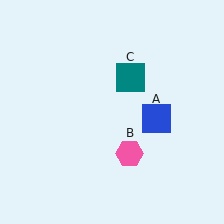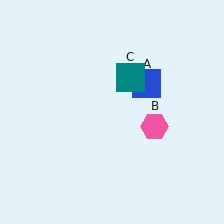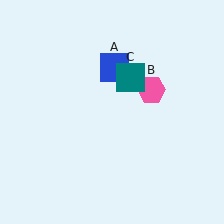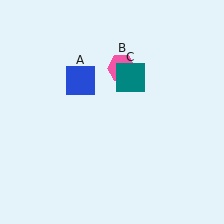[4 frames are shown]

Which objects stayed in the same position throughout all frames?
Teal square (object C) remained stationary.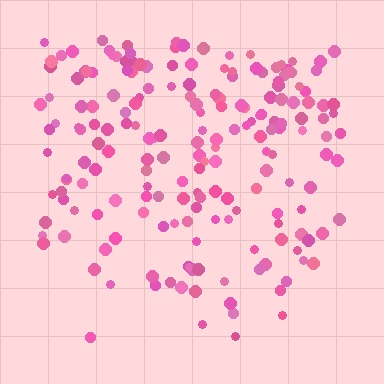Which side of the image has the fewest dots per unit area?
The bottom.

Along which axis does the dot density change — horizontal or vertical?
Vertical.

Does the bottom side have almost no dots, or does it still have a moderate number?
Still a moderate number, just noticeably fewer than the top.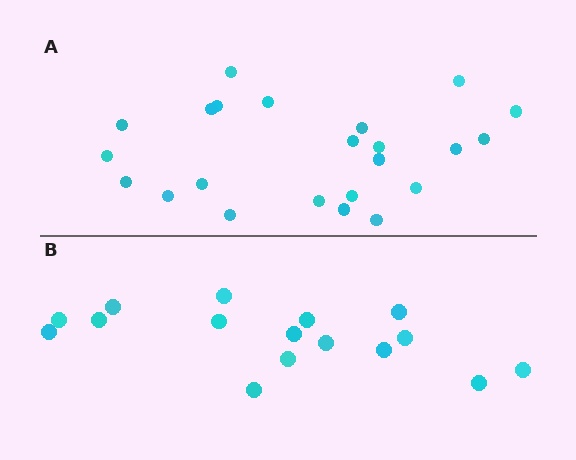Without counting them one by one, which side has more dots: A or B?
Region A (the top region) has more dots.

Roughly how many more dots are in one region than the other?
Region A has roughly 8 or so more dots than region B.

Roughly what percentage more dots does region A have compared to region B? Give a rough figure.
About 45% more.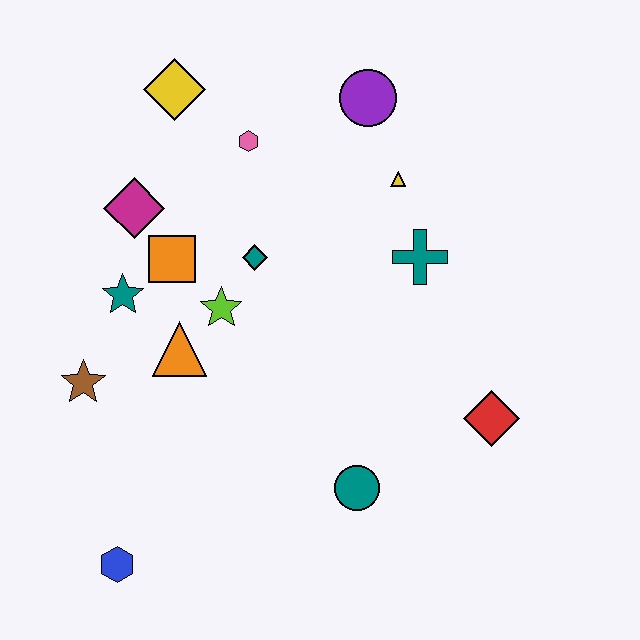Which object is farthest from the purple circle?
The blue hexagon is farthest from the purple circle.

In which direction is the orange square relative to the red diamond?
The orange square is to the left of the red diamond.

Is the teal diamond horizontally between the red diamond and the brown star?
Yes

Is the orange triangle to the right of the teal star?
Yes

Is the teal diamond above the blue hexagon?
Yes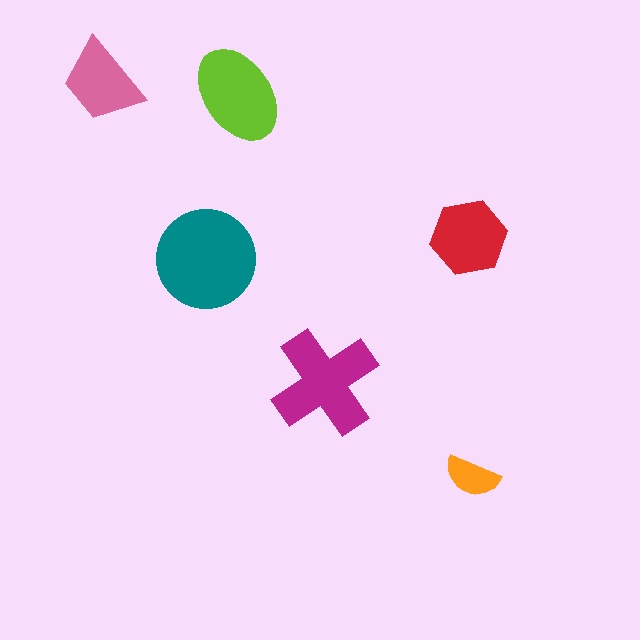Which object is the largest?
The teal circle.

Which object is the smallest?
The orange semicircle.